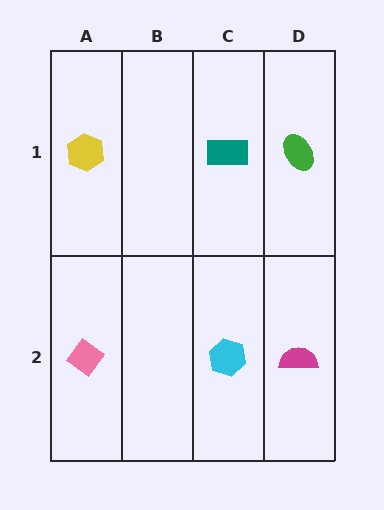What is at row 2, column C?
A cyan hexagon.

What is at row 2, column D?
A magenta semicircle.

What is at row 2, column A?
A pink diamond.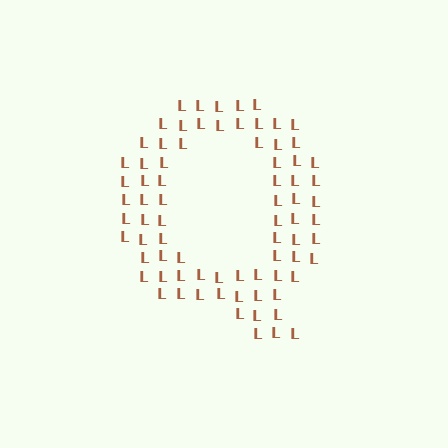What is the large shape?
The large shape is the letter Q.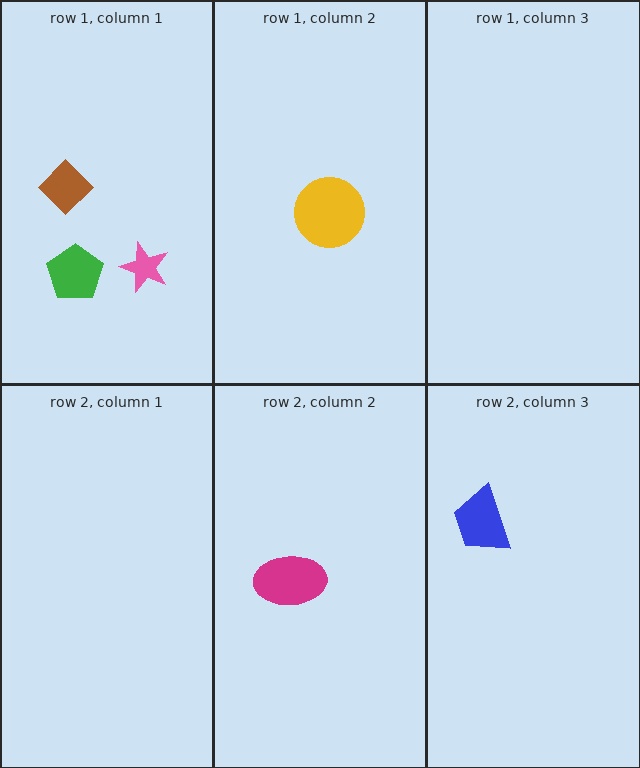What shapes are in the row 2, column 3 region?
The blue trapezoid.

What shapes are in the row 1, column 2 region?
The yellow circle.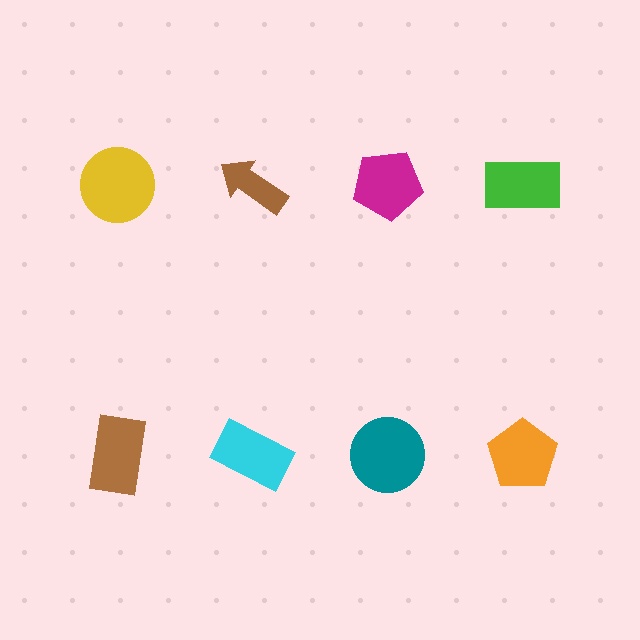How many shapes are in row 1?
4 shapes.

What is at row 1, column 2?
A brown arrow.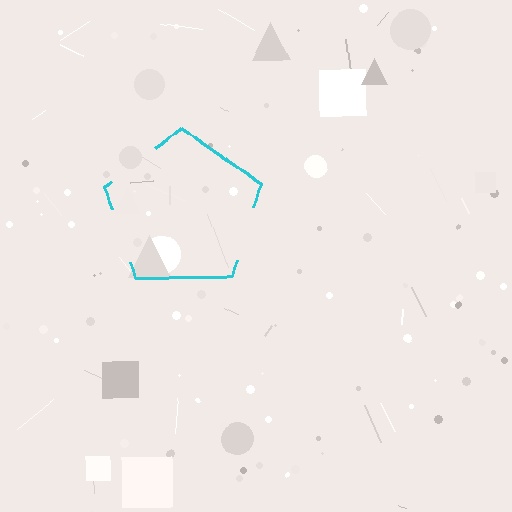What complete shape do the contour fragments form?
The contour fragments form a pentagon.